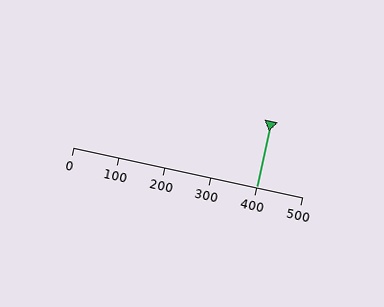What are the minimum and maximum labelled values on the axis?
The axis runs from 0 to 500.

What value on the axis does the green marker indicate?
The marker indicates approximately 400.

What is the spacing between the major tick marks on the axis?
The major ticks are spaced 100 apart.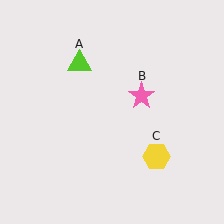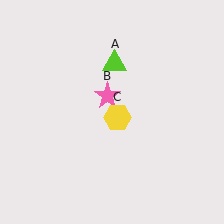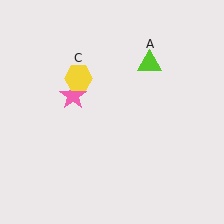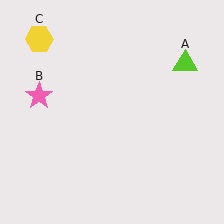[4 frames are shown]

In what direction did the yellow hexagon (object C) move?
The yellow hexagon (object C) moved up and to the left.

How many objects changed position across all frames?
3 objects changed position: lime triangle (object A), pink star (object B), yellow hexagon (object C).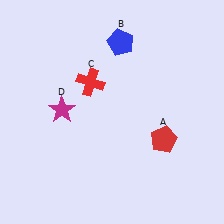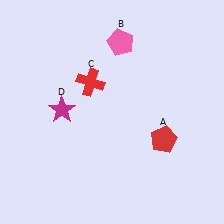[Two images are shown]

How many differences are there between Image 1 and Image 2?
There is 1 difference between the two images.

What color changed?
The pentagon (B) changed from blue in Image 1 to pink in Image 2.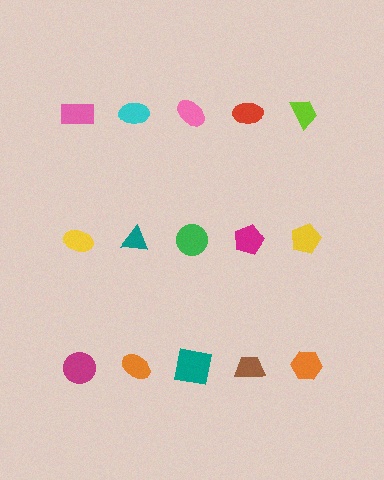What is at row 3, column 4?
A brown trapezoid.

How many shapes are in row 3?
5 shapes.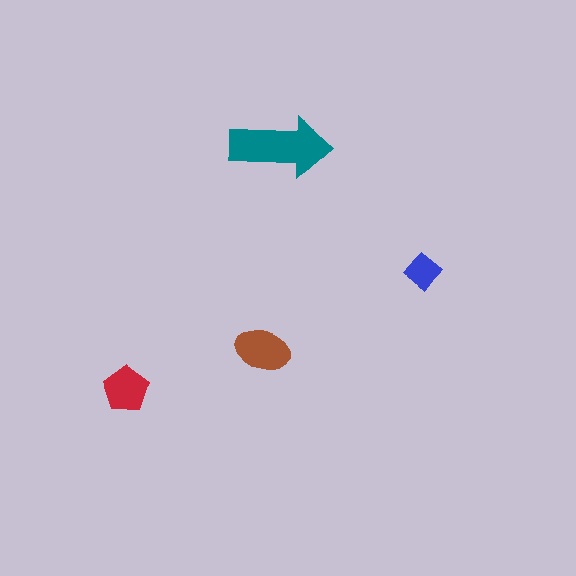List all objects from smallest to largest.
The blue diamond, the red pentagon, the brown ellipse, the teal arrow.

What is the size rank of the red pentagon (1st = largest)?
3rd.